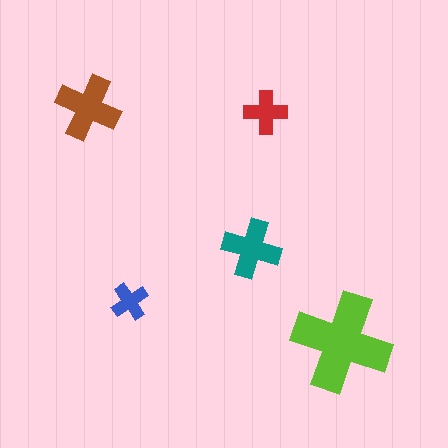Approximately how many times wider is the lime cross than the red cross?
About 2.5 times wider.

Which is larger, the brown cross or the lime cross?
The lime one.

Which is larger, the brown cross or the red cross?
The brown one.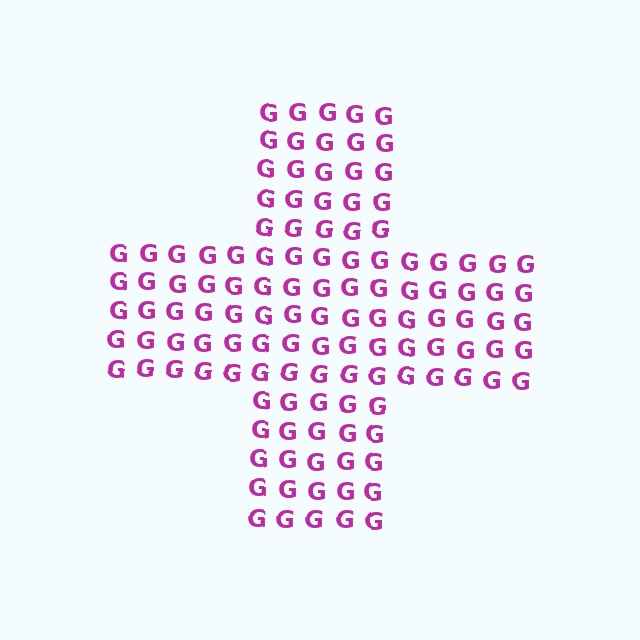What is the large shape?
The large shape is a cross.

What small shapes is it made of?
It is made of small letter G's.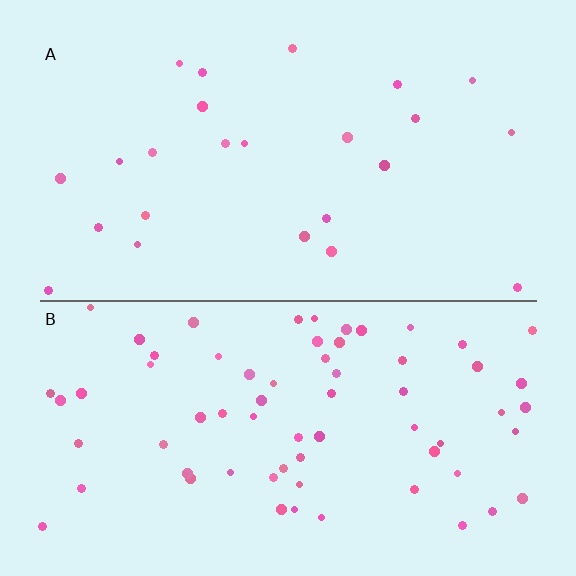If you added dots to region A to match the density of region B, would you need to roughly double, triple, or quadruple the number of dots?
Approximately triple.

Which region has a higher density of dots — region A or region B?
B (the bottom).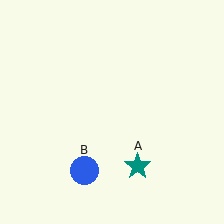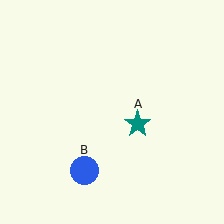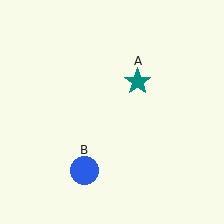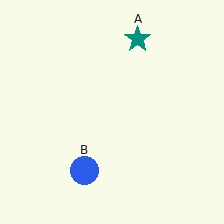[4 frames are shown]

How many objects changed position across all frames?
1 object changed position: teal star (object A).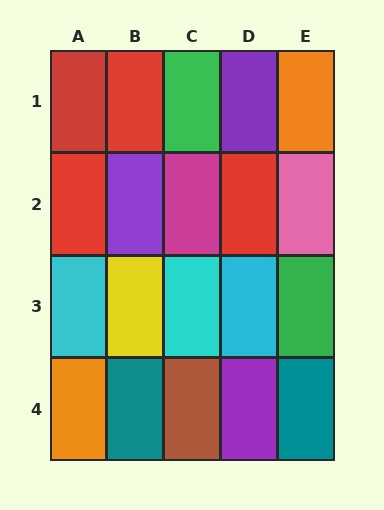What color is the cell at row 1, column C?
Green.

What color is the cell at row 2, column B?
Purple.